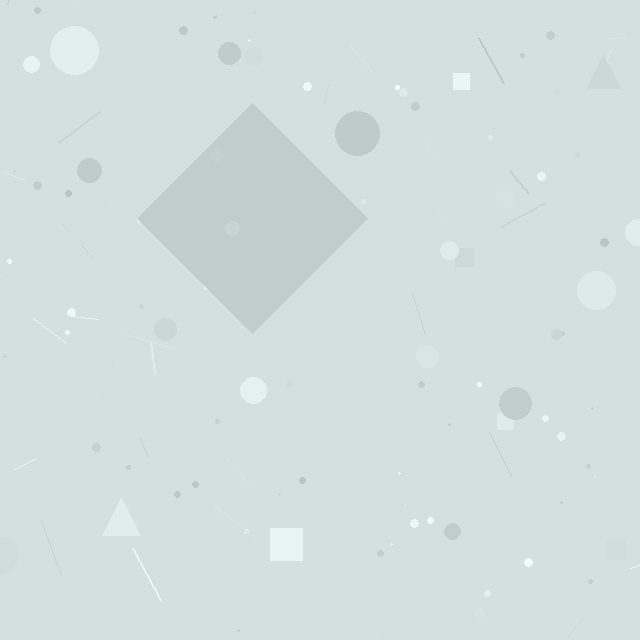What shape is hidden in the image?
A diamond is hidden in the image.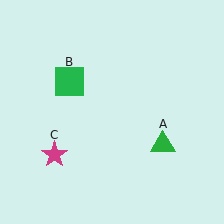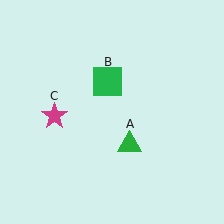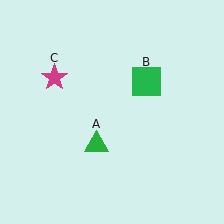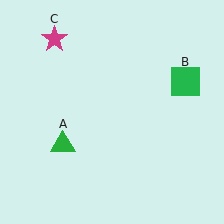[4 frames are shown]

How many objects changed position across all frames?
3 objects changed position: green triangle (object A), green square (object B), magenta star (object C).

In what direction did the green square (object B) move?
The green square (object B) moved right.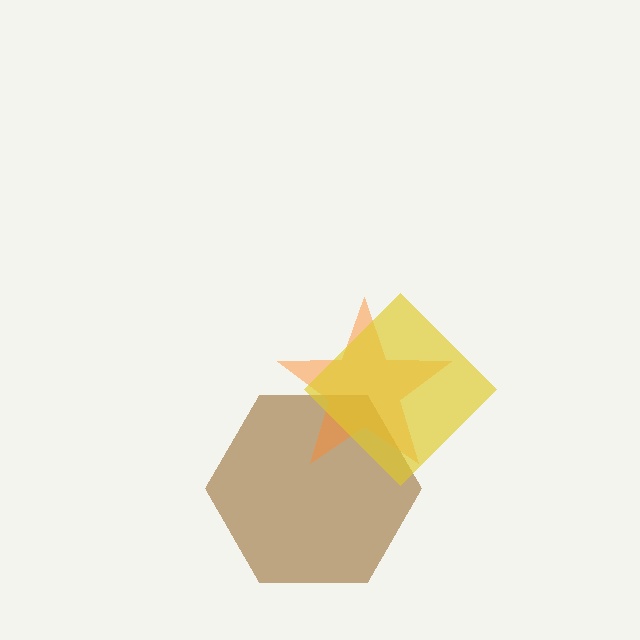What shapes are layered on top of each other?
The layered shapes are: a brown hexagon, an orange star, a yellow diamond.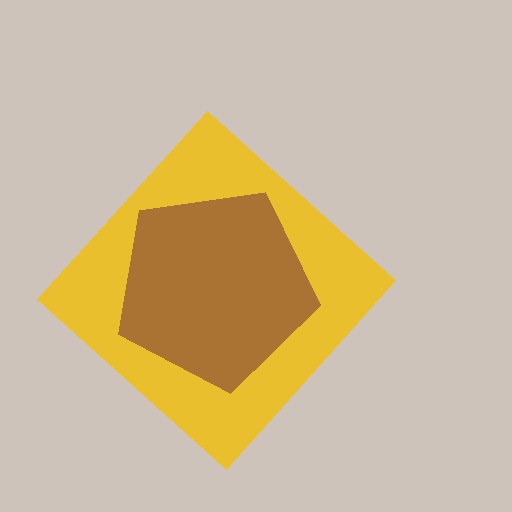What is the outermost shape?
The yellow diamond.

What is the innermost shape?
The brown pentagon.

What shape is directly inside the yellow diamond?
The brown pentagon.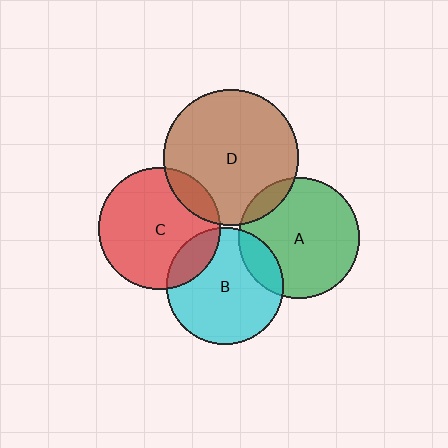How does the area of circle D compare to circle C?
Approximately 1.2 times.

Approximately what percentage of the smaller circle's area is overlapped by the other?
Approximately 15%.